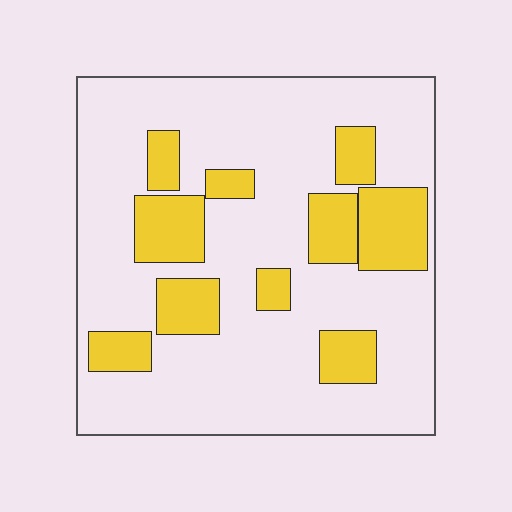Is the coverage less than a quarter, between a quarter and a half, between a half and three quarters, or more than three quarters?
Less than a quarter.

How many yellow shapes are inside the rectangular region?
10.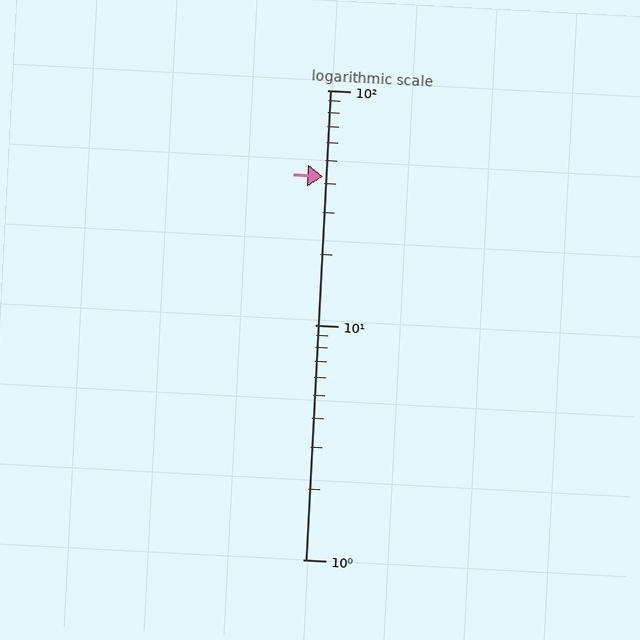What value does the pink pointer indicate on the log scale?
The pointer indicates approximately 43.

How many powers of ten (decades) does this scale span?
The scale spans 2 decades, from 1 to 100.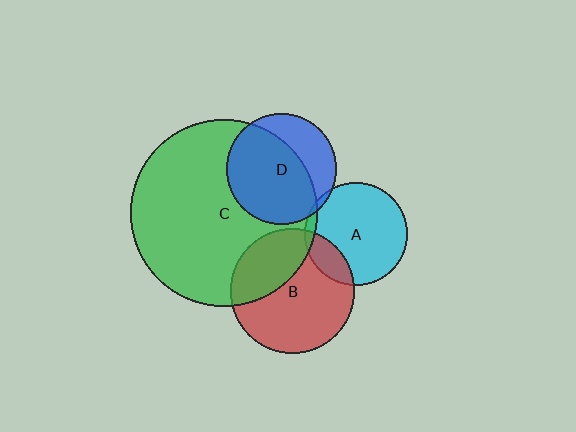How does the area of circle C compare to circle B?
Approximately 2.3 times.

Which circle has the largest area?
Circle C (green).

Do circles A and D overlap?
Yes.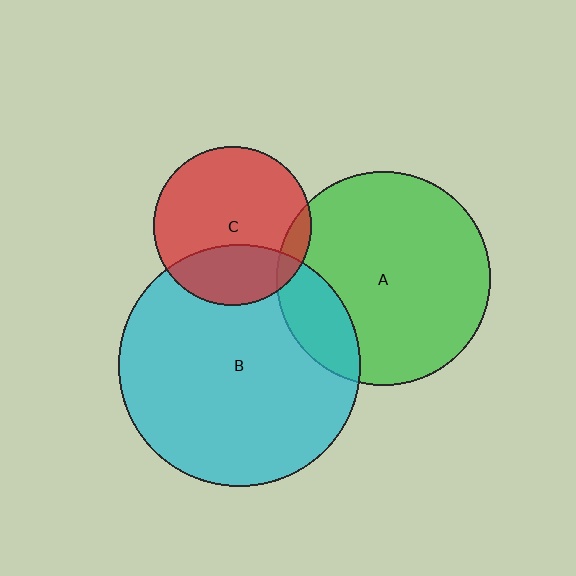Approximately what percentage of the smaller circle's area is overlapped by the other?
Approximately 30%.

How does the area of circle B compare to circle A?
Approximately 1.3 times.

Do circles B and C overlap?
Yes.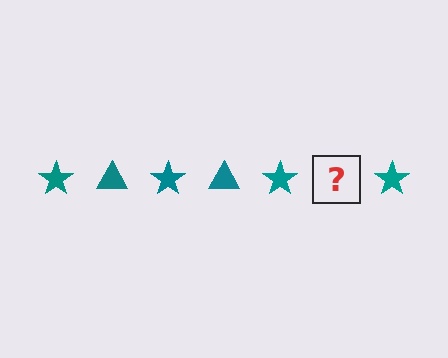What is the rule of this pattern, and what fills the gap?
The rule is that the pattern cycles through star, triangle shapes in teal. The gap should be filled with a teal triangle.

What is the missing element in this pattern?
The missing element is a teal triangle.